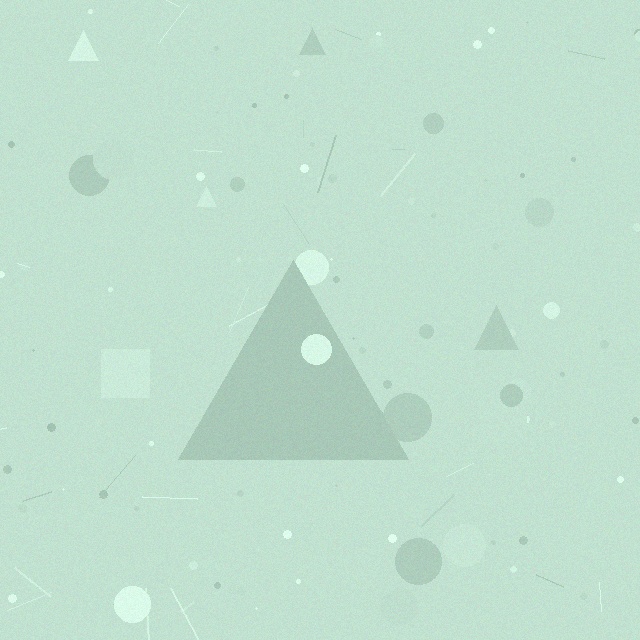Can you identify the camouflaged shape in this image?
The camouflaged shape is a triangle.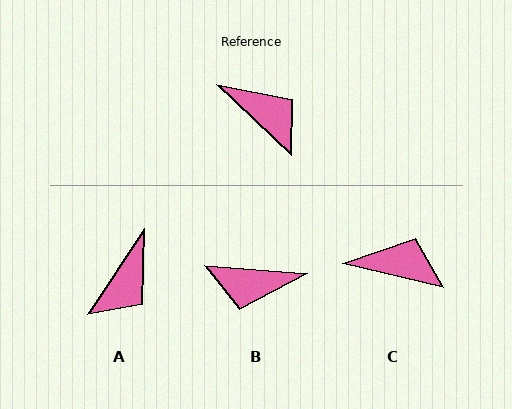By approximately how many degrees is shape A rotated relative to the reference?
Approximately 80 degrees clockwise.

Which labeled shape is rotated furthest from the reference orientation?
B, about 141 degrees away.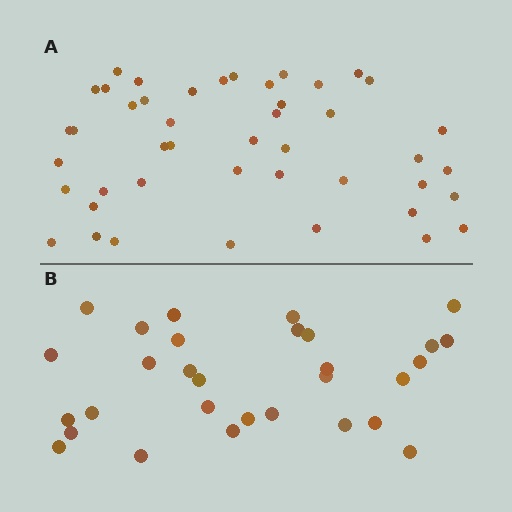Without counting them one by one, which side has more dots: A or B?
Region A (the top region) has more dots.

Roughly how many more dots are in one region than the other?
Region A has approximately 15 more dots than region B.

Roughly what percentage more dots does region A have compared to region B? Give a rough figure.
About 50% more.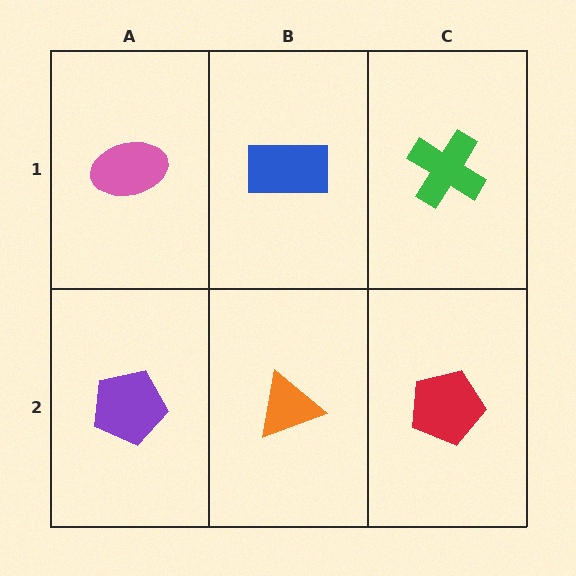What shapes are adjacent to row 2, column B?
A blue rectangle (row 1, column B), a purple pentagon (row 2, column A), a red pentagon (row 2, column C).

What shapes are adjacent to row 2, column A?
A pink ellipse (row 1, column A), an orange triangle (row 2, column B).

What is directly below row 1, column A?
A purple pentagon.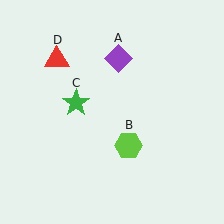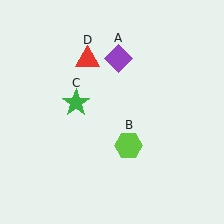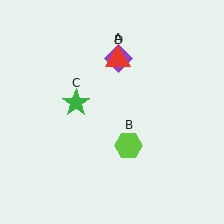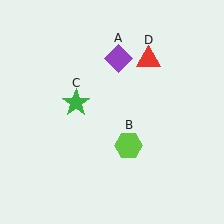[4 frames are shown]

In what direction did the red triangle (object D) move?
The red triangle (object D) moved right.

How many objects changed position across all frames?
1 object changed position: red triangle (object D).